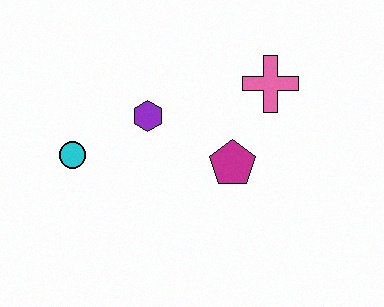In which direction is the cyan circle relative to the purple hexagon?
The cyan circle is to the left of the purple hexagon.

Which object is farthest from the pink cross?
The cyan circle is farthest from the pink cross.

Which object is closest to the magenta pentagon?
The pink cross is closest to the magenta pentagon.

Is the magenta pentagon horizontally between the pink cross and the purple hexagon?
Yes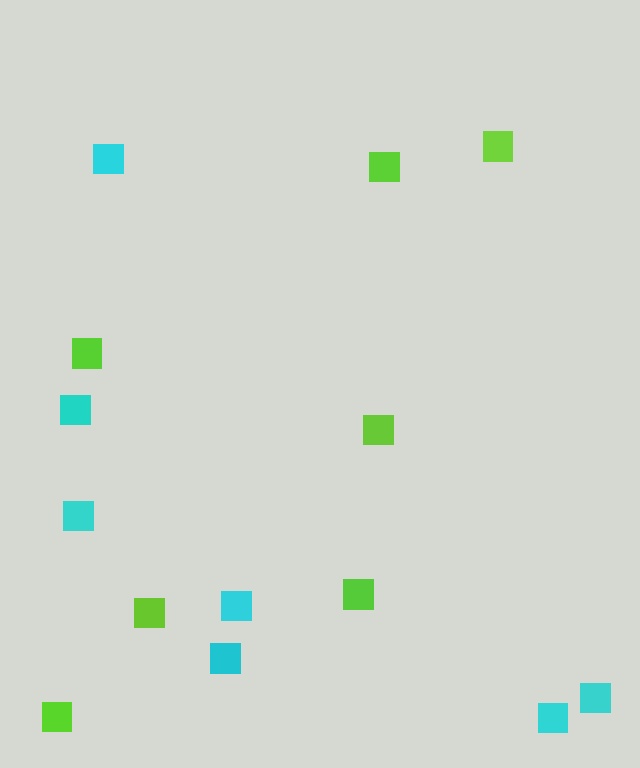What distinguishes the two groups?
There are 2 groups: one group of cyan squares (7) and one group of lime squares (7).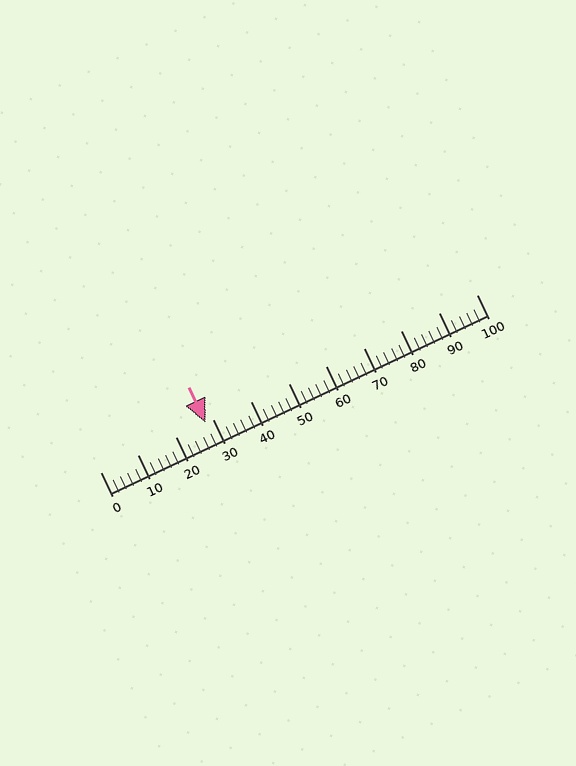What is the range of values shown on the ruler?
The ruler shows values from 0 to 100.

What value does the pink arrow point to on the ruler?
The pink arrow points to approximately 28.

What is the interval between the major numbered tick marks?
The major tick marks are spaced 10 units apart.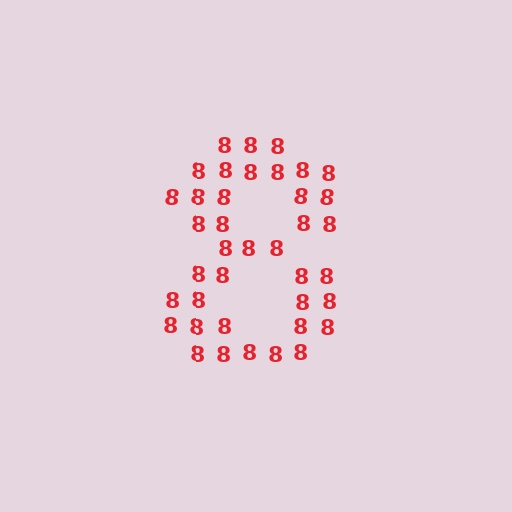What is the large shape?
The large shape is the digit 8.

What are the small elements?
The small elements are digit 8's.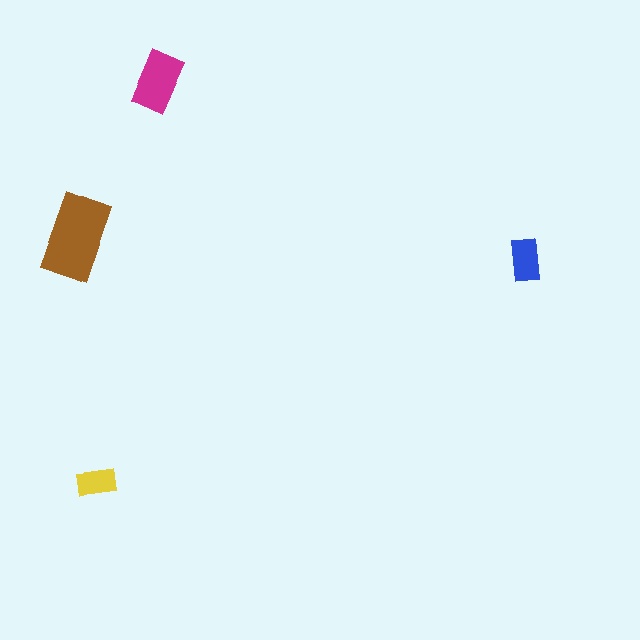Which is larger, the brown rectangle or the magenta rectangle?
The brown one.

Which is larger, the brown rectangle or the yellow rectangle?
The brown one.